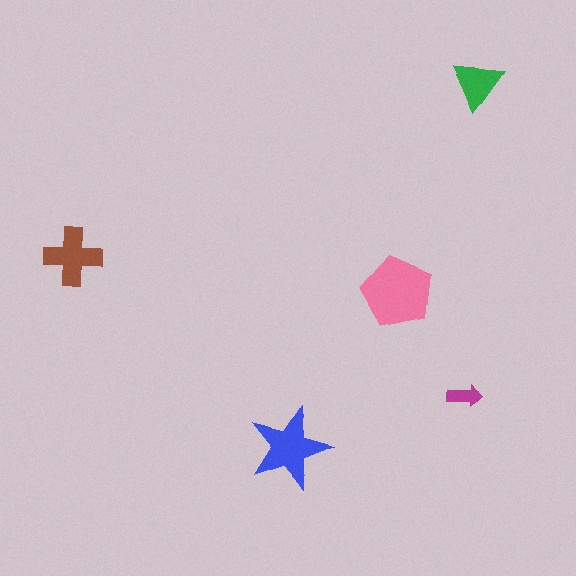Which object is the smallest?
The magenta arrow.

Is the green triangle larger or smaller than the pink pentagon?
Smaller.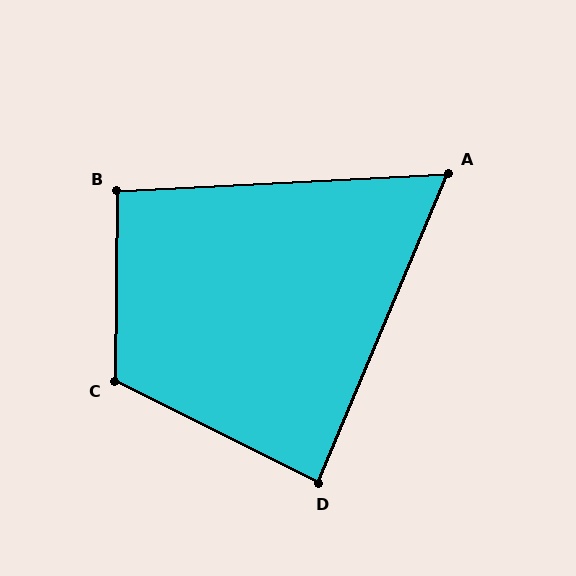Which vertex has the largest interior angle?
C, at approximately 116 degrees.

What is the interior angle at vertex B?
Approximately 94 degrees (approximately right).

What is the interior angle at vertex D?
Approximately 86 degrees (approximately right).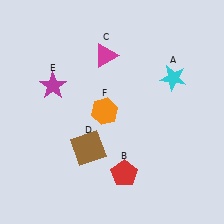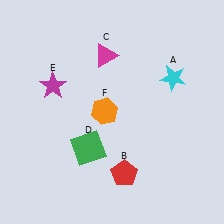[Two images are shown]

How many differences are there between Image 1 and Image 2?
There is 1 difference between the two images.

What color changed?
The square (D) changed from brown in Image 1 to green in Image 2.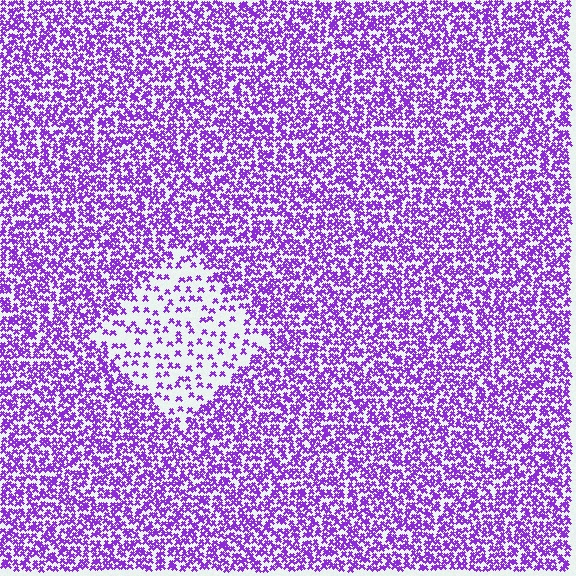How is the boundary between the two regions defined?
The boundary is defined by a change in element density (approximately 2.9x ratio). All elements are the same color, size, and shape.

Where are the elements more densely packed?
The elements are more densely packed outside the diamond boundary.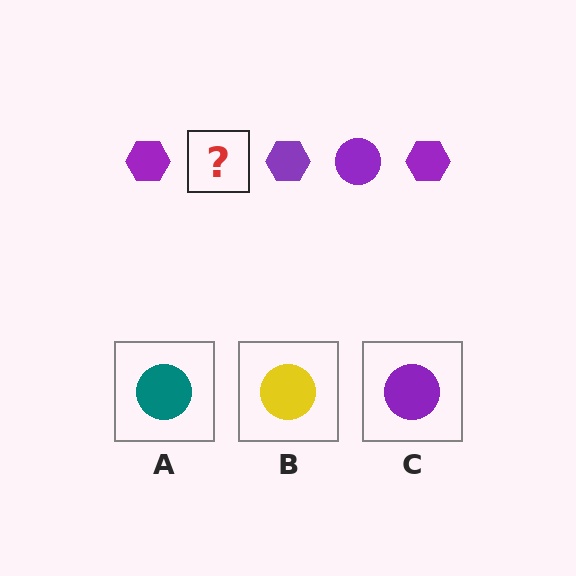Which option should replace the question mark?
Option C.